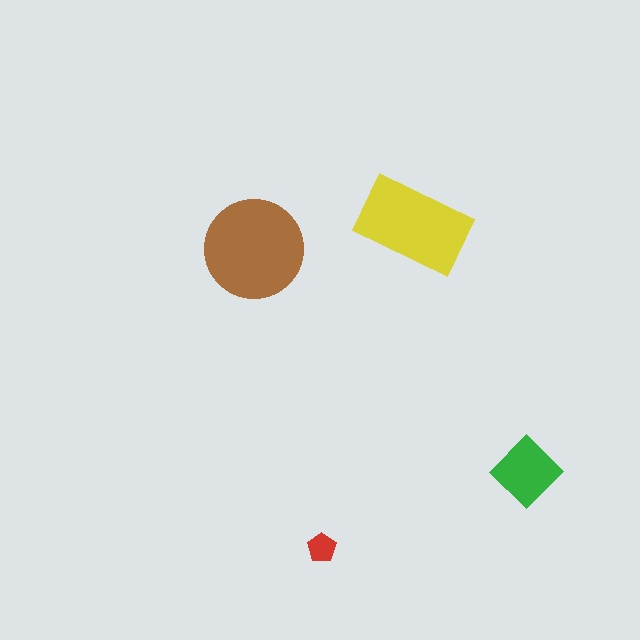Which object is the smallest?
The red pentagon.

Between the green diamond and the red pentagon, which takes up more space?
The green diamond.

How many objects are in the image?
There are 4 objects in the image.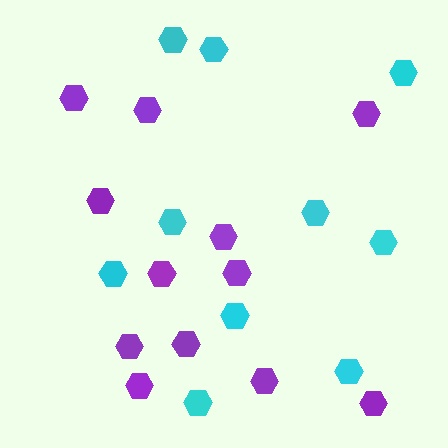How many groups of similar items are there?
There are 2 groups: one group of cyan hexagons (10) and one group of purple hexagons (12).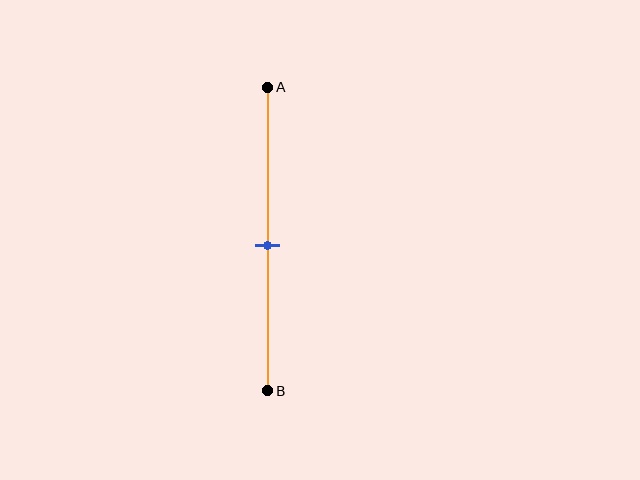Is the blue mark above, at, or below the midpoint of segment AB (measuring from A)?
The blue mark is approximately at the midpoint of segment AB.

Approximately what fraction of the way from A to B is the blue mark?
The blue mark is approximately 50% of the way from A to B.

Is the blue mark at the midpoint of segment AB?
Yes, the mark is approximately at the midpoint.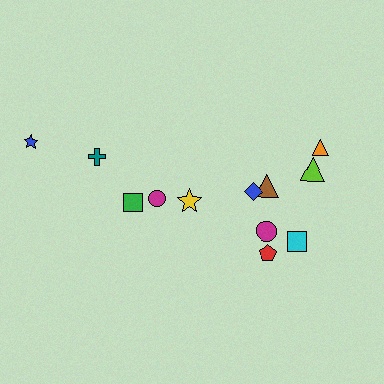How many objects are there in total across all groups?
There are 12 objects.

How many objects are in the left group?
There are 4 objects.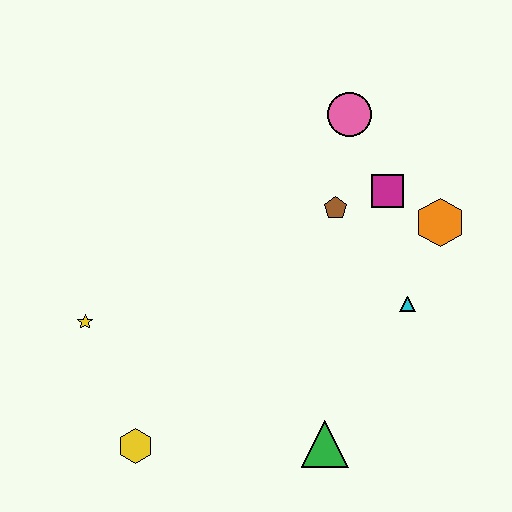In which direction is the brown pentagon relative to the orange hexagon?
The brown pentagon is to the left of the orange hexagon.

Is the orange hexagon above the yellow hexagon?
Yes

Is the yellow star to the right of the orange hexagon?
No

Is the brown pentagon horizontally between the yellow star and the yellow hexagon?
No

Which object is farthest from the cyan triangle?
The yellow star is farthest from the cyan triangle.